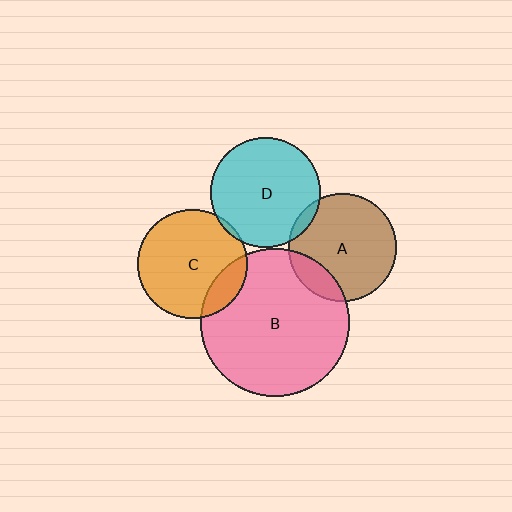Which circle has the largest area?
Circle B (pink).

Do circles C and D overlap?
Yes.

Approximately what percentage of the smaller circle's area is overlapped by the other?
Approximately 5%.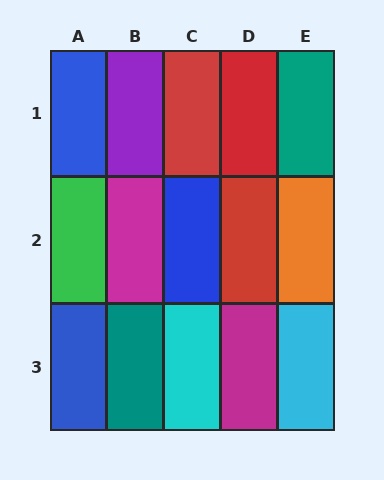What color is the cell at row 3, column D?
Magenta.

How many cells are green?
1 cell is green.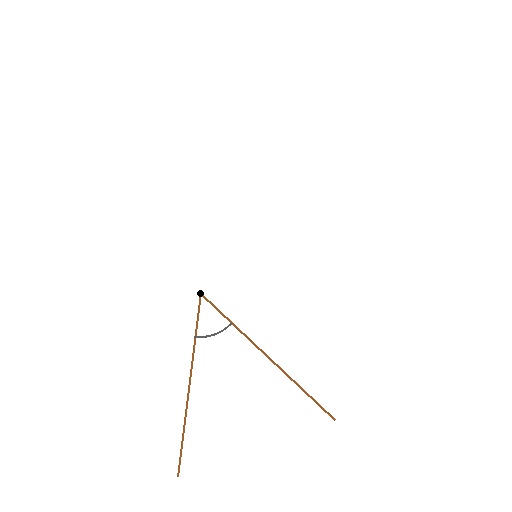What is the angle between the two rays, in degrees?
Approximately 54 degrees.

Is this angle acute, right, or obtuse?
It is acute.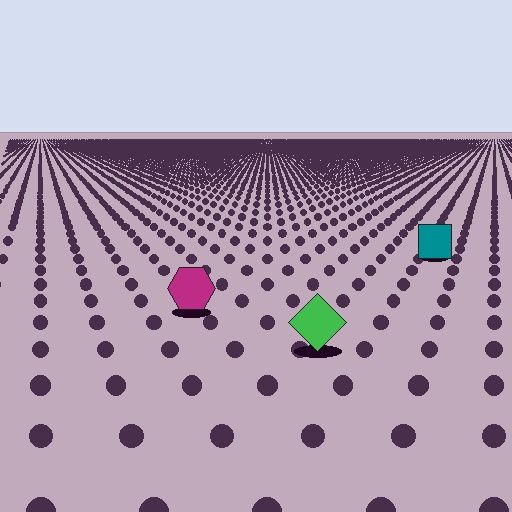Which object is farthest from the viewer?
The teal square is farthest from the viewer. It appears smaller and the ground texture around it is denser.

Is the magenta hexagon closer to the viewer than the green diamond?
No. The green diamond is closer — you can tell from the texture gradient: the ground texture is coarser near it.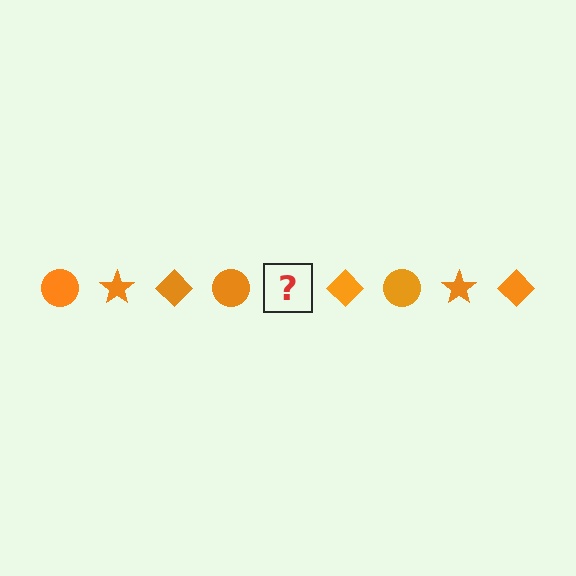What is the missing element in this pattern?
The missing element is an orange star.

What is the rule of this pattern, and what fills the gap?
The rule is that the pattern cycles through circle, star, diamond shapes in orange. The gap should be filled with an orange star.